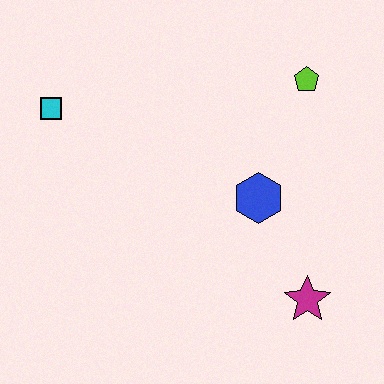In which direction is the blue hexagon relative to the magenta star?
The blue hexagon is above the magenta star.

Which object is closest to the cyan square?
The blue hexagon is closest to the cyan square.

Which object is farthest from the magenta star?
The cyan square is farthest from the magenta star.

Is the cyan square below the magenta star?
No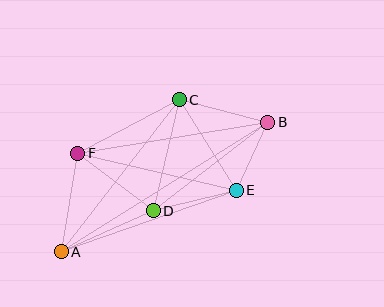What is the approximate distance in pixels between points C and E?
The distance between C and E is approximately 107 pixels.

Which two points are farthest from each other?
Points A and B are farthest from each other.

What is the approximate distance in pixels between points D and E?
The distance between D and E is approximately 85 pixels.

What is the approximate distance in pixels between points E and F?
The distance between E and F is approximately 163 pixels.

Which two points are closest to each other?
Points B and E are closest to each other.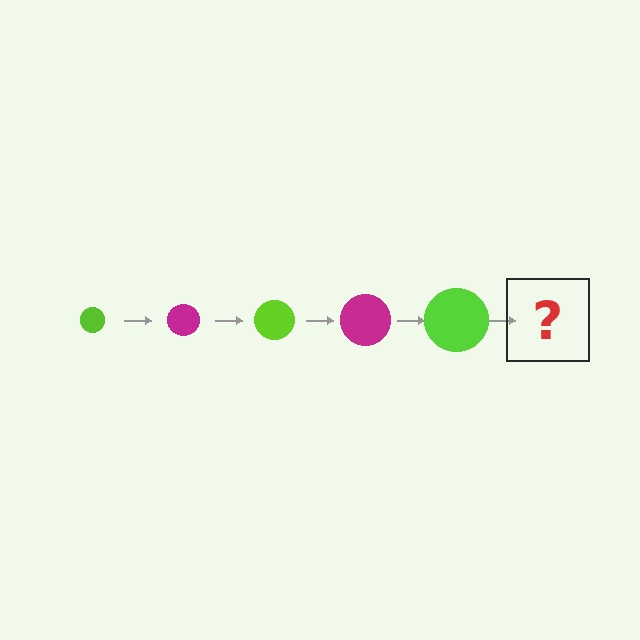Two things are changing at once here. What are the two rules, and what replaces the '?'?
The two rules are that the circle grows larger each step and the color cycles through lime and magenta. The '?' should be a magenta circle, larger than the previous one.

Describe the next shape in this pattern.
It should be a magenta circle, larger than the previous one.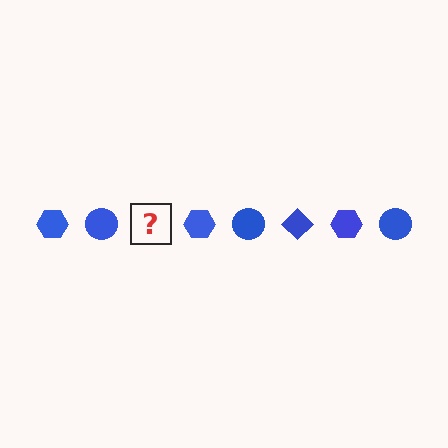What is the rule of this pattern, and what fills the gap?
The rule is that the pattern cycles through hexagon, circle, diamond shapes in blue. The gap should be filled with a blue diamond.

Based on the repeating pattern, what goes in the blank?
The blank should be a blue diamond.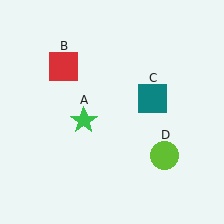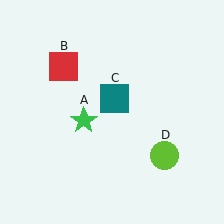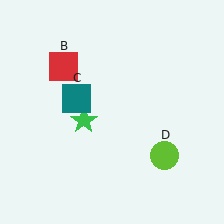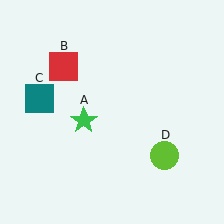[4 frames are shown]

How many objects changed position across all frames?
1 object changed position: teal square (object C).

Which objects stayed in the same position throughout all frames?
Green star (object A) and red square (object B) and lime circle (object D) remained stationary.